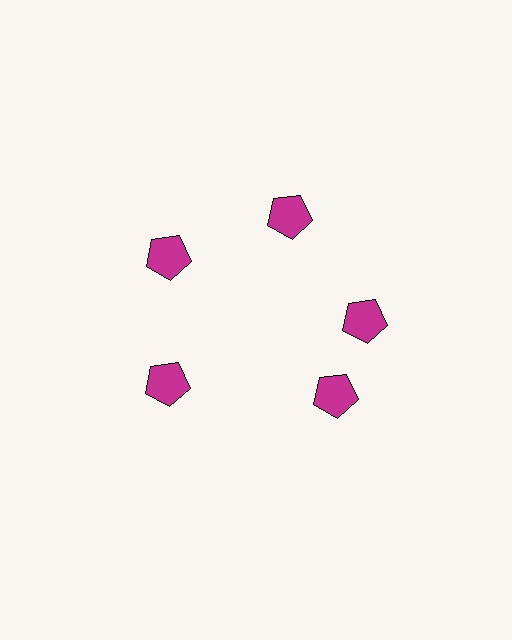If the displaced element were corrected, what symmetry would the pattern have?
It would have 5-fold rotational symmetry — the pattern would map onto itself every 72 degrees.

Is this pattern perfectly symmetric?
No. The 5 magenta pentagons are arranged in a ring, but one element near the 5 o'clock position is rotated out of alignment along the ring, breaking the 5-fold rotational symmetry.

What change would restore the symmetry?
The symmetry would be restored by rotating it back into even spacing with its neighbors so that all 5 pentagons sit at equal angles and equal distance from the center.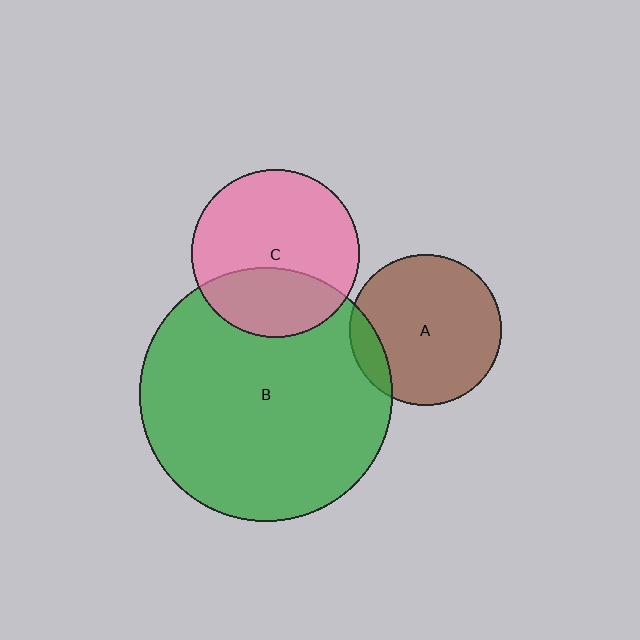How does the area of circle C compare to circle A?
Approximately 1.2 times.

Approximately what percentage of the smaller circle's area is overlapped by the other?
Approximately 10%.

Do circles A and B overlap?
Yes.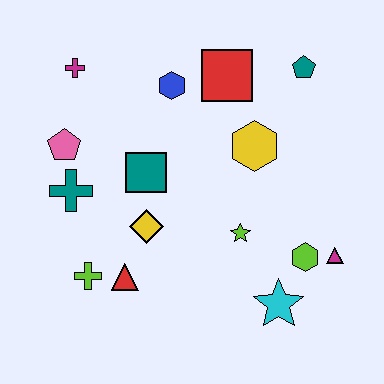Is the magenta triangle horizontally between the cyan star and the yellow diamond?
No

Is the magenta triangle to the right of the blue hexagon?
Yes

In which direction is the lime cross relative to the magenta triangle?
The lime cross is to the left of the magenta triangle.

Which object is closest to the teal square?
The yellow diamond is closest to the teal square.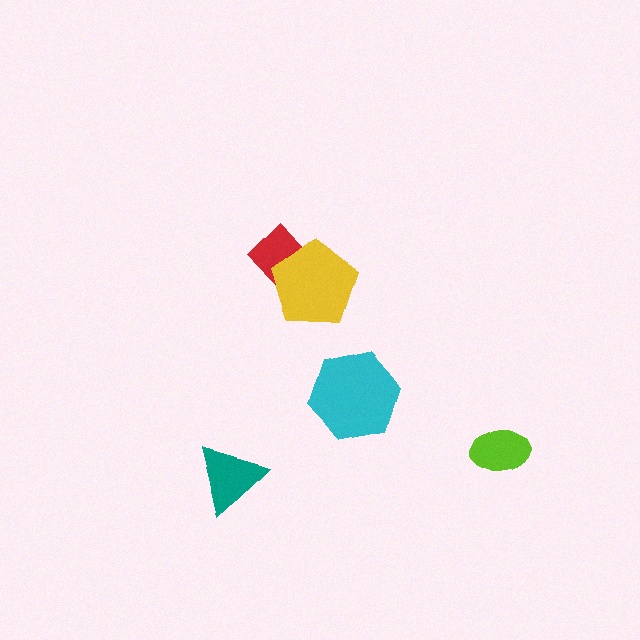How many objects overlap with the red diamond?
1 object overlaps with the red diamond.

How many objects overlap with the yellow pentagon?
1 object overlaps with the yellow pentagon.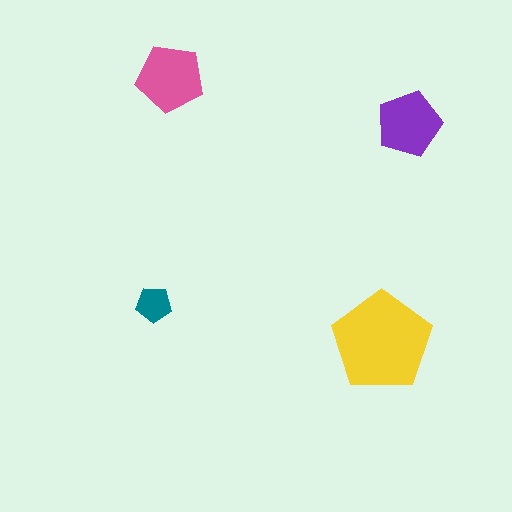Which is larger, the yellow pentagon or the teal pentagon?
The yellow one.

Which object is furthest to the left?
The teal pentagon is leftmost.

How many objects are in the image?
There are 4 objects in the image.